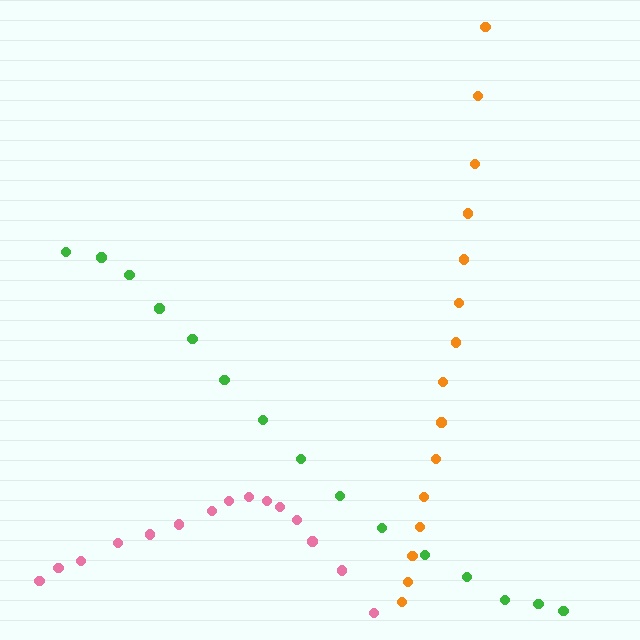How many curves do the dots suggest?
There are 3 distinct paths.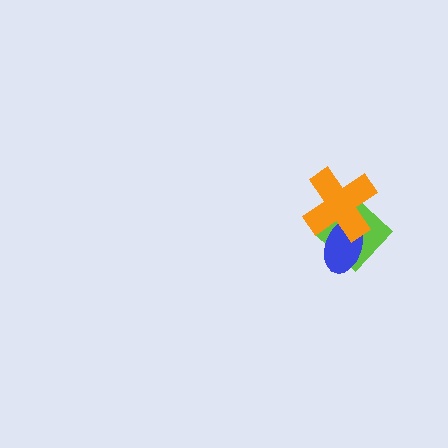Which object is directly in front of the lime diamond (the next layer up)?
The blue ellipse is directly in front of the lime diamond.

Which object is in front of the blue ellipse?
The orange cross is in front of the blue ellipse.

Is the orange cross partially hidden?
No, no other shape covers it.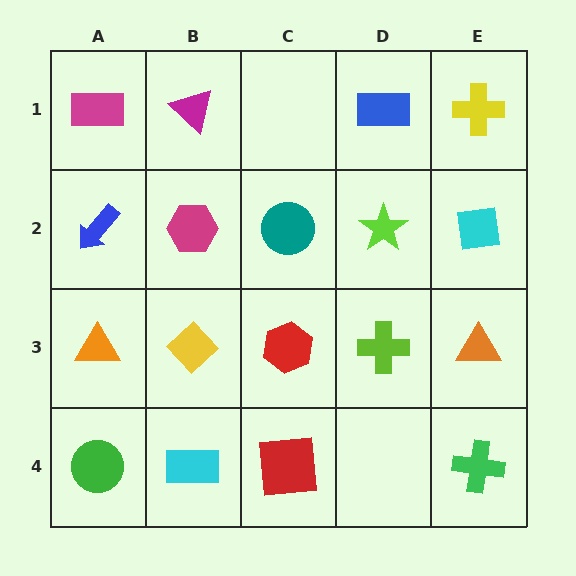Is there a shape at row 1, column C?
No, that cell is empty.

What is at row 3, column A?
An orange triangle.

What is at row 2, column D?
A lime star.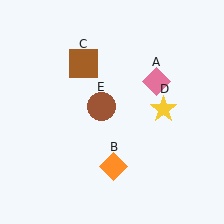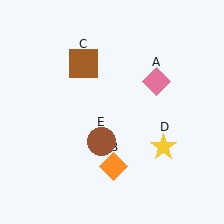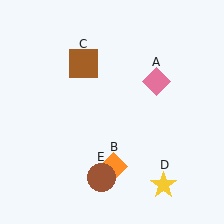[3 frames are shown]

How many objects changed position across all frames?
2 objects changed position: yellow star (object D), brown circle (object E).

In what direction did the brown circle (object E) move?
The brown circle (object E) moved down.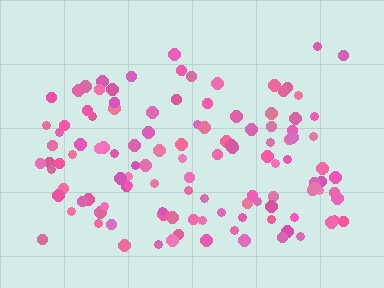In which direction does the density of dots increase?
From top to bottom, with the bottom side densest.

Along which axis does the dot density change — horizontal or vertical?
Vertical.